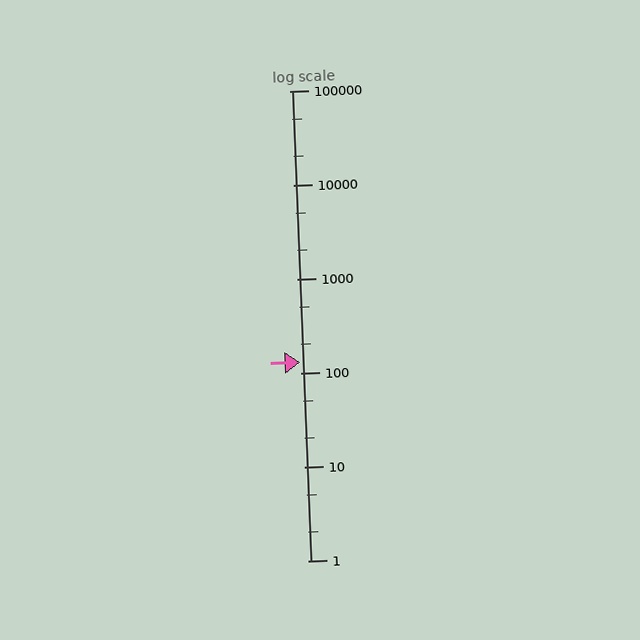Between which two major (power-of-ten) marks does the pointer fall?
The pointer is between 100 and 1000.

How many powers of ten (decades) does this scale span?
The scale spans 5 decades, from 1 to 100000.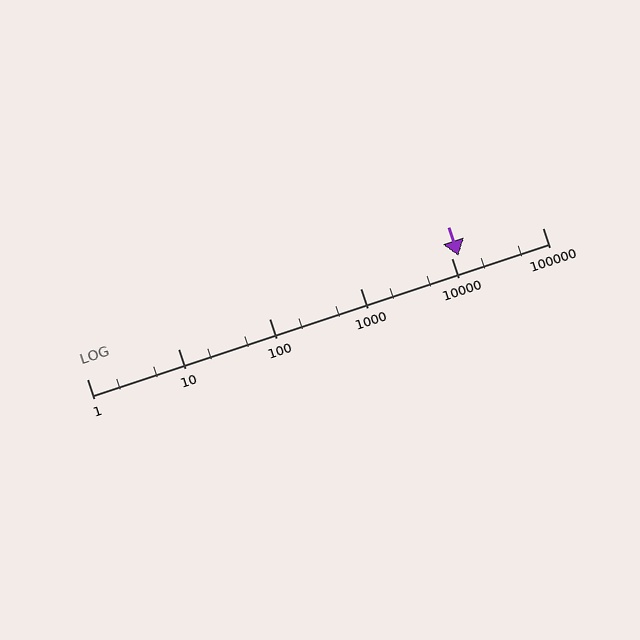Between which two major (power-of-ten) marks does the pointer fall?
The pointer is between 10000 and 100000.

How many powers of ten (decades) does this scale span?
The scale spans 5 decades, from 1 to 100000.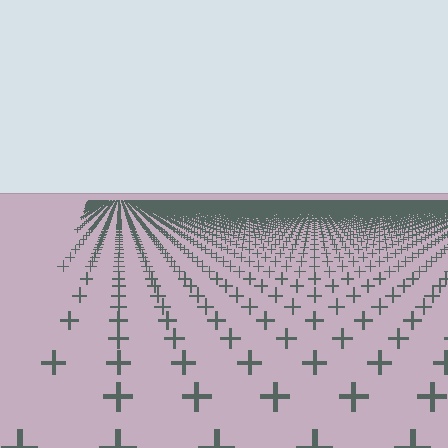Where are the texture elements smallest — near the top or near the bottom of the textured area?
Near the top.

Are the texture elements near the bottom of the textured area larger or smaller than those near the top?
Larger. Near the bottom, elements are closer to the viewer and appear at a bigger on-screen size.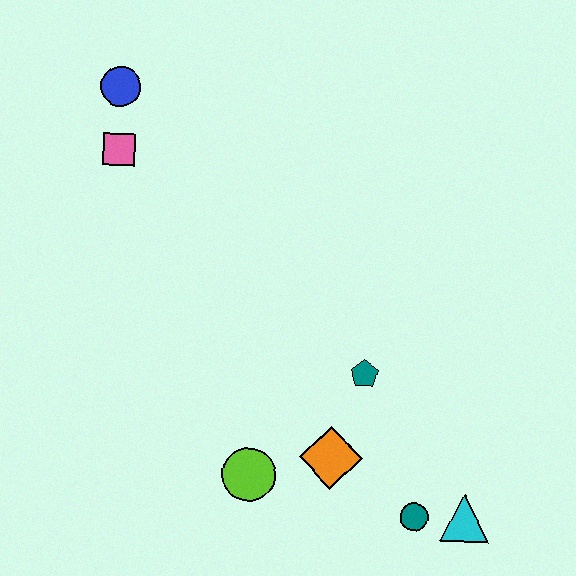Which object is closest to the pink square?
The blue circle is closest to the pink square.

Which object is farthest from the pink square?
The cyan triangle is farthest from the pink square.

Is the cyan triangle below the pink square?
Yes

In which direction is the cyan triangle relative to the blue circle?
The cyan triangle is below the blue circle.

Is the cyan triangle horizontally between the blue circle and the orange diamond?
No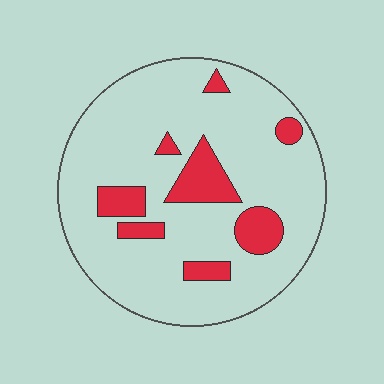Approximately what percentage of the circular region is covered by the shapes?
Approximately 15%.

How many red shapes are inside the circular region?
8.